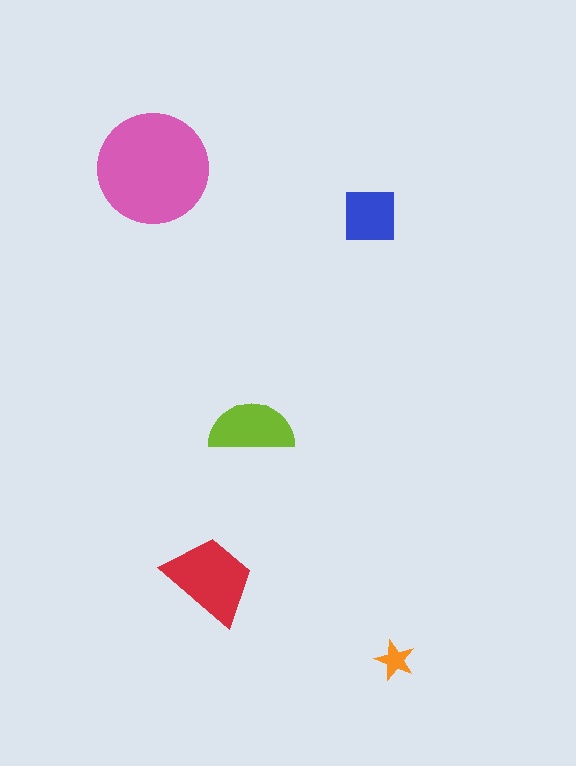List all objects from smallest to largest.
The orange star, the blue square, the lime semicircle, the red trapezoid, the pink circle.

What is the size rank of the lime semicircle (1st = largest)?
3rd.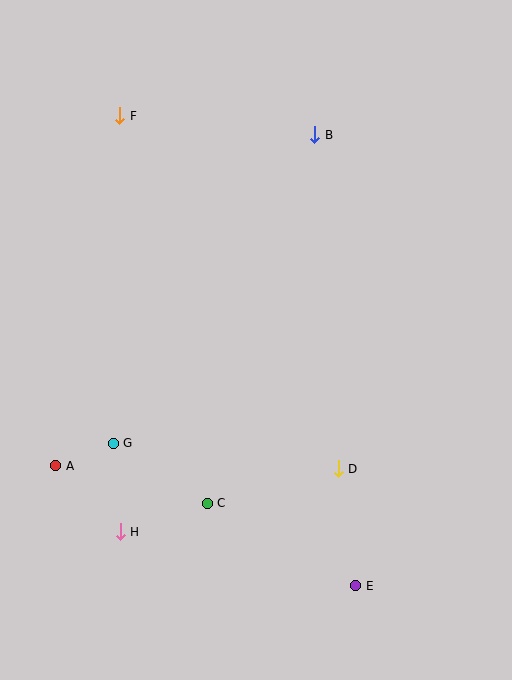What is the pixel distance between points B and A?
The distance between B and A is 420 pixels.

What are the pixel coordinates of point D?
Point D is at (338, 469).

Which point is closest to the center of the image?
Point D at (338, 469) is closest to the center.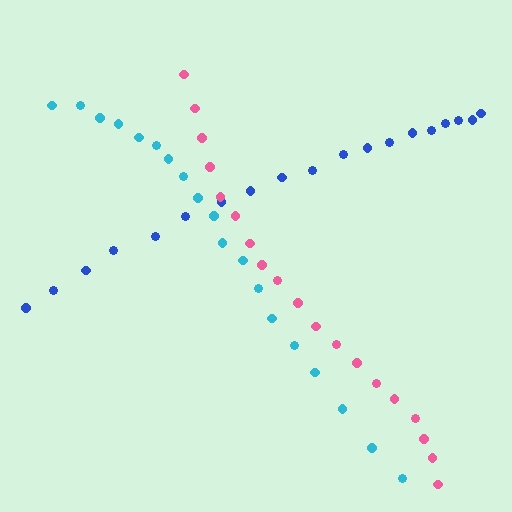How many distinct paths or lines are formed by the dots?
There are 3 distinct paths.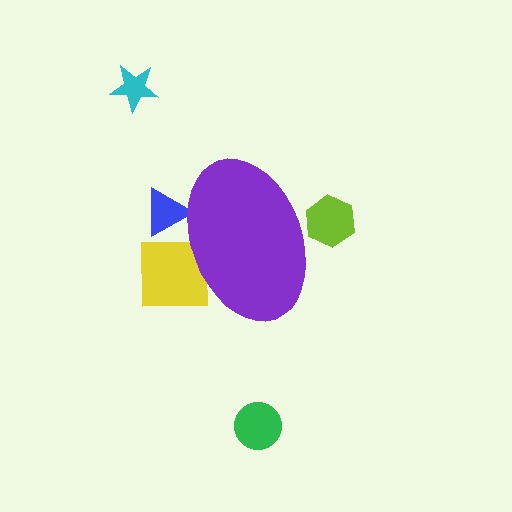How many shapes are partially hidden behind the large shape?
3 shapes are partially hidden.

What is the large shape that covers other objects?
A purple ellipse.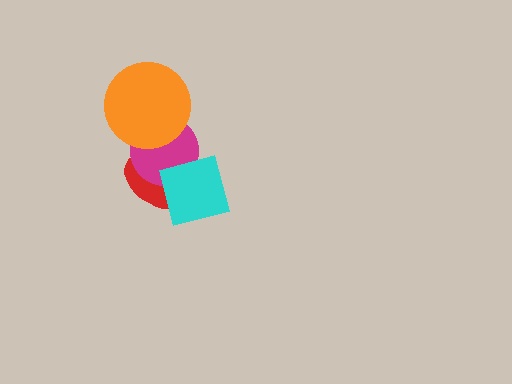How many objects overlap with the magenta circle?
3 objects overlap with the magenta circle.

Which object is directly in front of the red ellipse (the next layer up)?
The magenta circle is directly in front of the red ellipse.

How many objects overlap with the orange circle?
1 object overlaps with the orange circle.